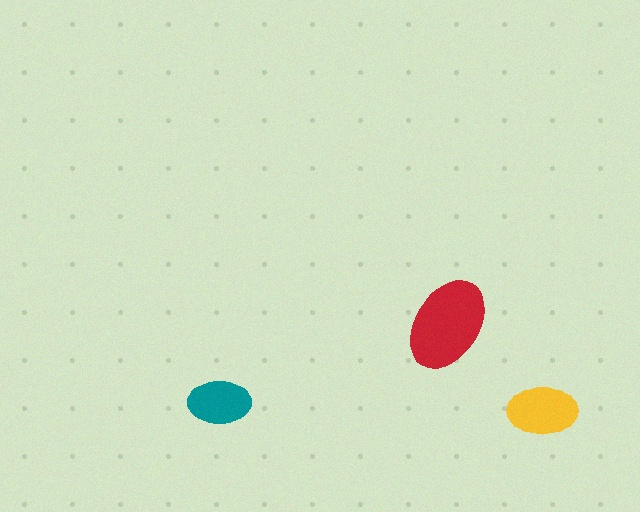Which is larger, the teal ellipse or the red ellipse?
The red one.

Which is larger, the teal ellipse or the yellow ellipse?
The yellow one.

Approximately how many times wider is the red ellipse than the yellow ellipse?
About 1.5 times wider.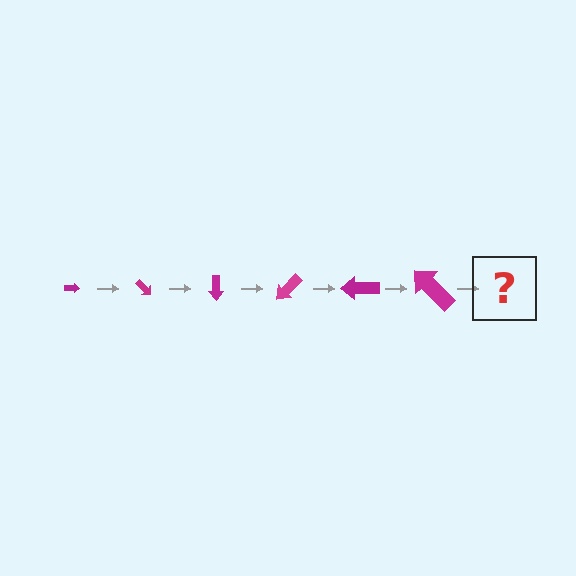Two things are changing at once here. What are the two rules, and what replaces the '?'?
The two rules are that the arrow grows larger each step and it rotates 45 degrees each step. The '?' should be an arrow, larger than the previous one and rotated 270 degrees from the start.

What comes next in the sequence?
The next element should be an arrow, larger than the previous one and rotated 270 degrees from the start.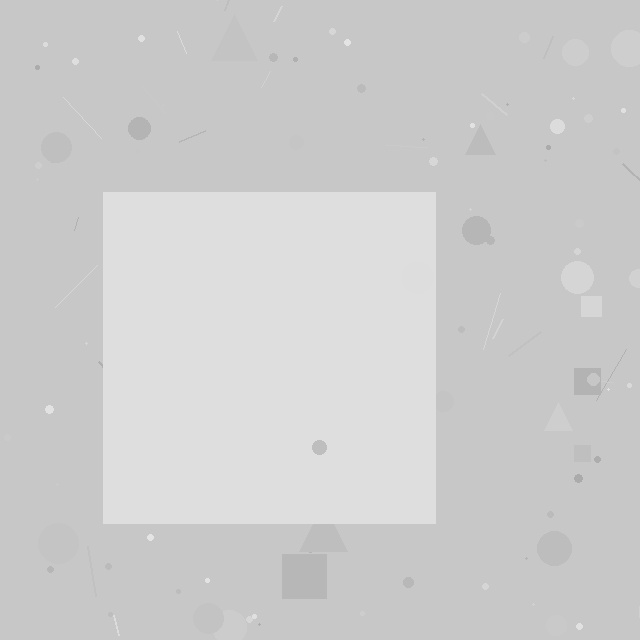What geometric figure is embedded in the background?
A square is embedded in the background.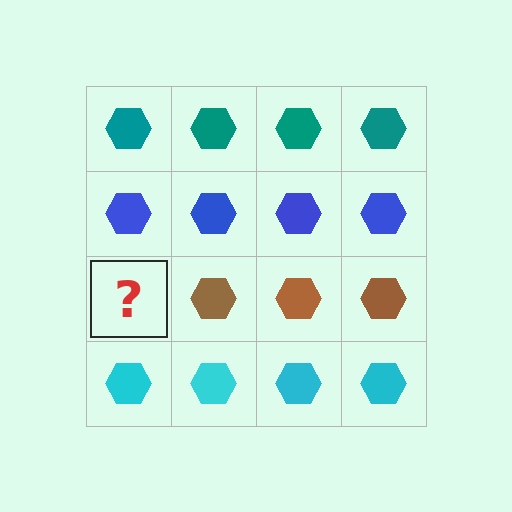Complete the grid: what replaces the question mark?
The question mark should be replaced with a brown hexagon.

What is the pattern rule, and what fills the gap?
The rule is that each row has a consistent color. The gap should be filled with a brown hexagon.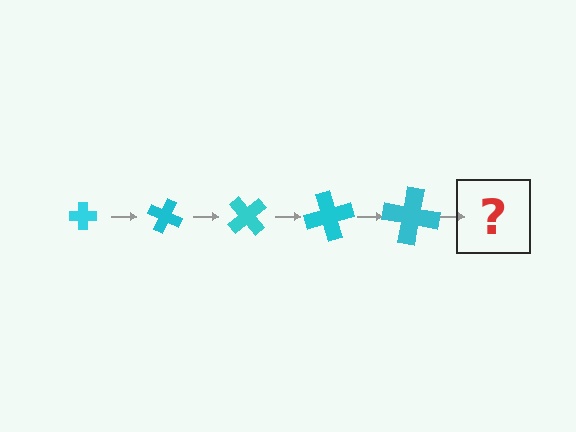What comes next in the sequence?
The next element should be a cross, larger than the previous one and rotated 125 degrees from the start.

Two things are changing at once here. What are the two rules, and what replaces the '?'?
The two rules are that the cross grows larger each step and it rotates 25 degrees each step. The '?' should be a cross, larger than the previous one and rotated 125 degrees from the start.